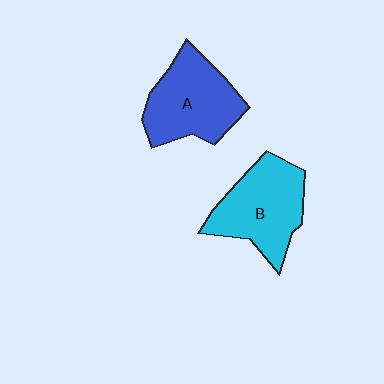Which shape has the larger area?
Shape B (cyan).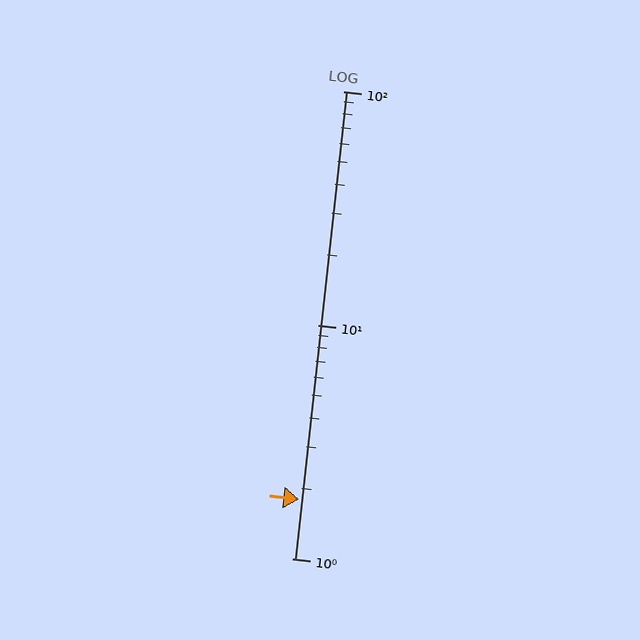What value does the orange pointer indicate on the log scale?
The pointer indicates approximately 1.8.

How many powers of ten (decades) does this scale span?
The scale spans 2 decades, from 1 to 100.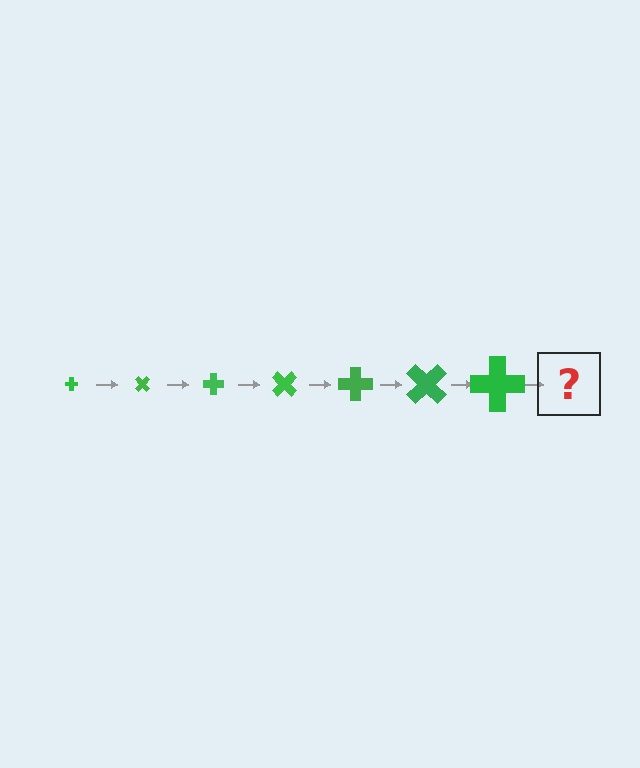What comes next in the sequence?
The next element should be a cross, larger than the previous one and rotated 315 degrees from the start.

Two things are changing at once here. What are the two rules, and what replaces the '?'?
The two rules are that the cross grows larger each step and it rotates 45 degrees each step. The '?' should be a cross, larger than the previous one and rotated 315 degrees from the start.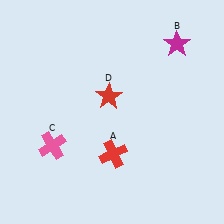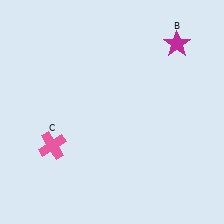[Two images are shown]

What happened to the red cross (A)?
The red cross (A) was removed in Image 2. It was in the bottom-right area of Image 1.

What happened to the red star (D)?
The red star (D) was removed in Image 2. It was in the top-left area of Image 1.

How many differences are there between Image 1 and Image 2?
There are 2 differences between the two images.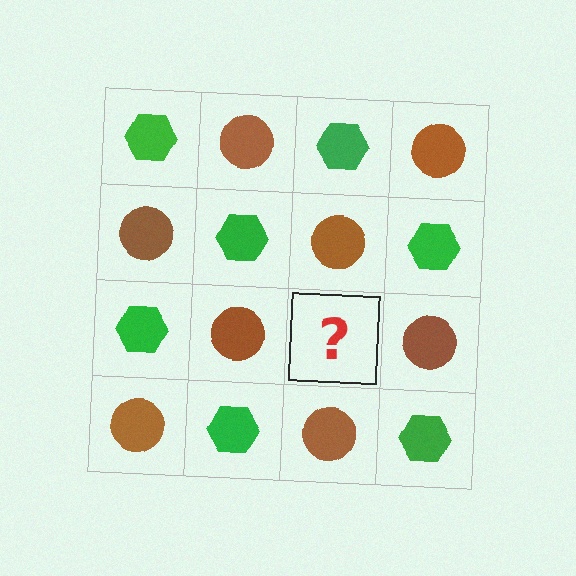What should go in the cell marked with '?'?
The missing cell should contain a green hexagon.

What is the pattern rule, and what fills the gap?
The rule is that it alternates green hexagon and brown circle in a checkerboard pattern. The gap should be filled with a green hexagon.